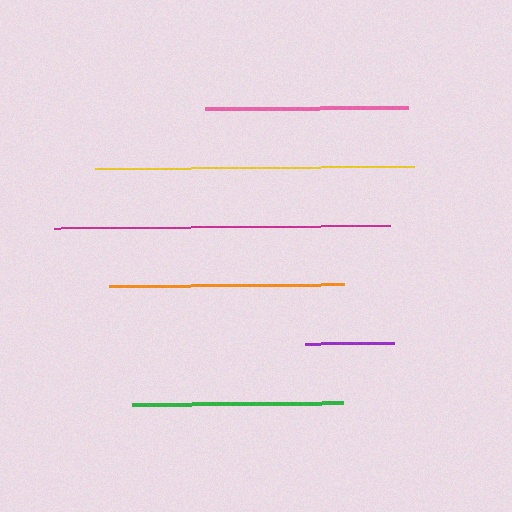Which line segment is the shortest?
The purple line is the shortest at approximately 89 pixels.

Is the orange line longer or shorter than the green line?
The orange line is longer than the green line.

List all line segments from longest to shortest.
From longest to shortest: magenta, yellow, orange, green, pink, purple.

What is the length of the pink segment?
The pink segment is approximately 203 pixels long.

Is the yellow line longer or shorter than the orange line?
The yellow line is longer than the orange line.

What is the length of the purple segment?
The purple segment is approximately 89 pixels long.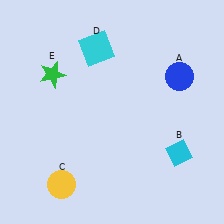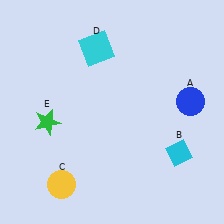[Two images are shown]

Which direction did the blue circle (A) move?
The blue circle (A) moved down.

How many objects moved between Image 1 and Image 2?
2 objects moved between the two images.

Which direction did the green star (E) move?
The green star (E) moved down.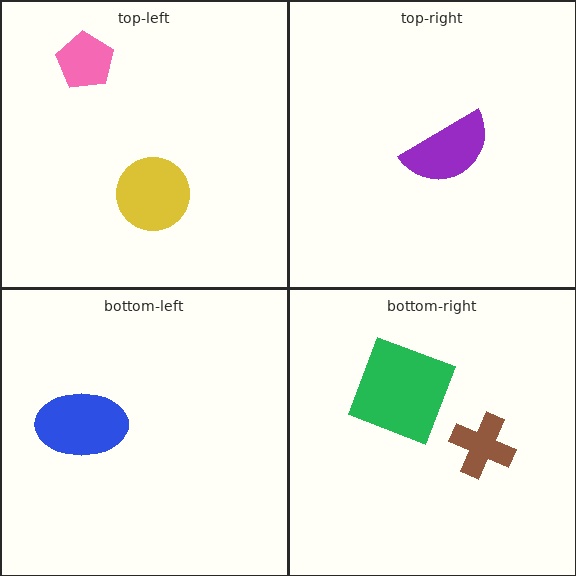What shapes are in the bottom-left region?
The blue ellipse.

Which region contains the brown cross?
The bottom-right region.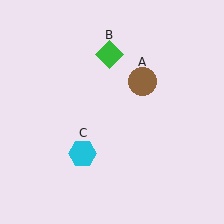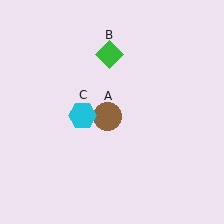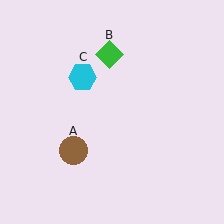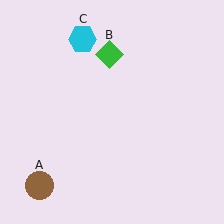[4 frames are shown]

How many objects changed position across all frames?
2 objects changed position: brown circle (object A), cyan hexagon (object C).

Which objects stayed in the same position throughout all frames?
Green diamond (object B) remained stationary.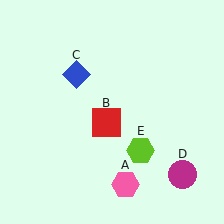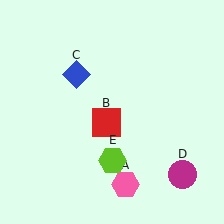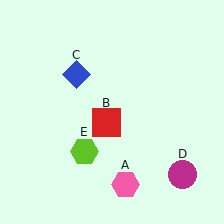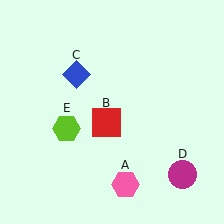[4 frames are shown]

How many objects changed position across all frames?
1 object changed position: lime hexagon (object E).